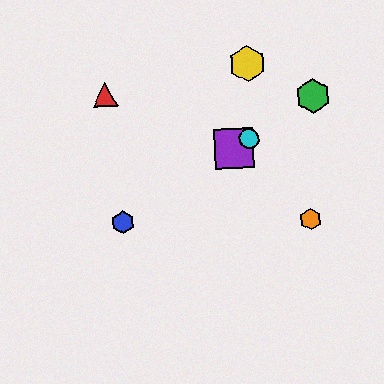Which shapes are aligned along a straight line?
The blue hexagon, the green hexagon, the purple square, the cyan circle are aligned along a straight line.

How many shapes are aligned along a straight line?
4 shapes (the blue hexagon, the green hexagon, the purple square, the cyan circle) are aligned along a straight line.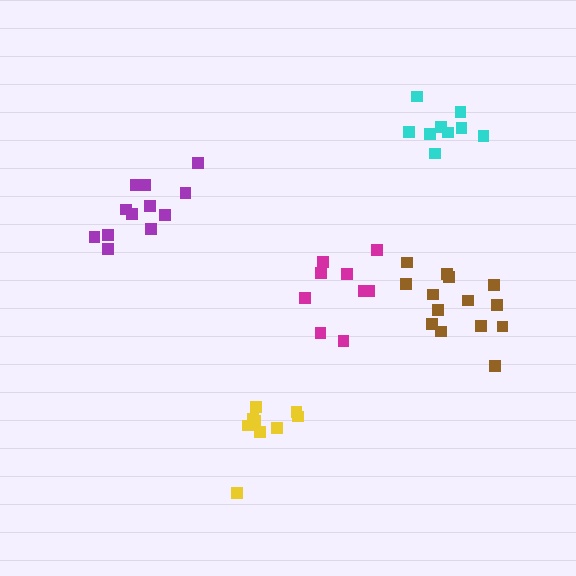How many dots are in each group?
Group 1: 9 dots, Group 2: 12 dots, Group 3: 14 dots, Group 4: 9 dots, Group 5: 9 dots (53 total).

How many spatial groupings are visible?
There are 5 spatial groupings.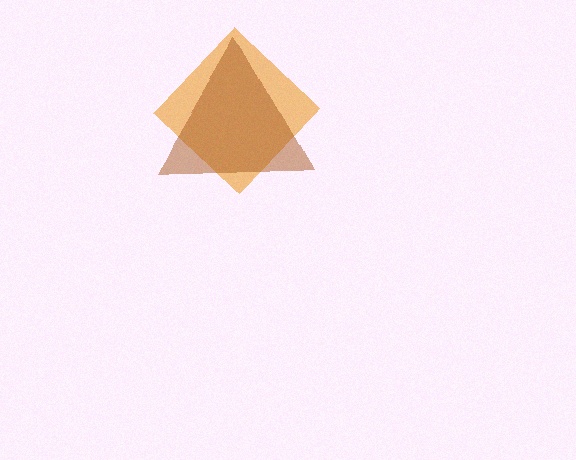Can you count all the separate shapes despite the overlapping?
Yes, there are 2 separate shapes.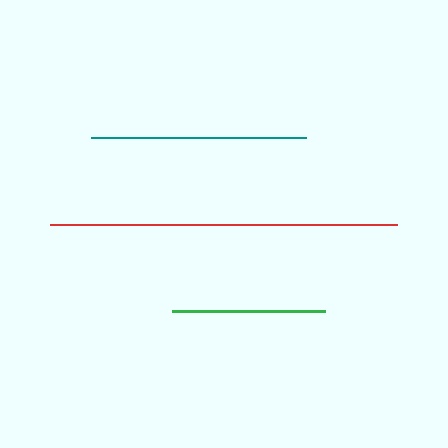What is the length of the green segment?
The green segment is approximately 153 pixels long.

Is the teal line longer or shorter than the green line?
The teal line is longer than the green line.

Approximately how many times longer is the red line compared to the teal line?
The red line is approximately 1.6 times the length of the teal line.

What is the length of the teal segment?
The teal segment is approximately 215 pixels long.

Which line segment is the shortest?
The green line is the shortest at approximately 153 pixels.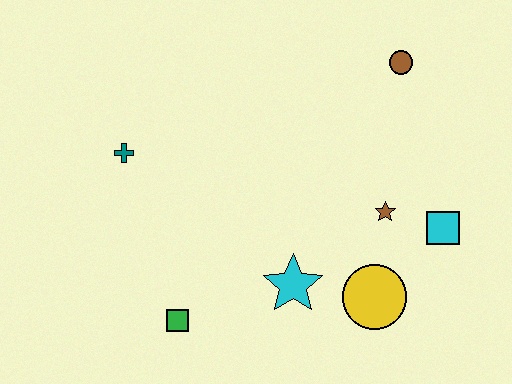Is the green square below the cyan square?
Yes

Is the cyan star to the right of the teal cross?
Yes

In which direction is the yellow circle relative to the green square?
The yellow circle is to the right of the green square.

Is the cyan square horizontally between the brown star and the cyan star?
No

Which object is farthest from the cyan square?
The teal cross is farthest from the cyan square.